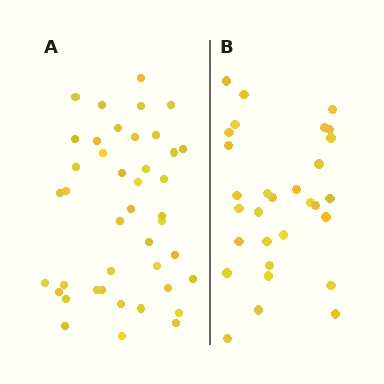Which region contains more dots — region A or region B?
Region A (the left region) has more dots.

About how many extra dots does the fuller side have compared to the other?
Region A has roughly 12 or so more dots than region B.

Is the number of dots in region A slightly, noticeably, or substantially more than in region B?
Region A has noticeably more, but not dramatically so. The ratio is roughly 1.4 to 1.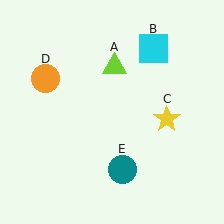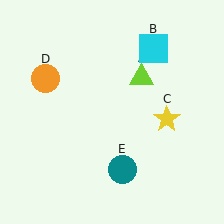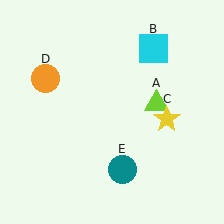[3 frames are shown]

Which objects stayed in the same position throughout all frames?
Cyan square (object B) and yellow star (object C) and orange circle (object D) and teal circle (object E) remained stationary.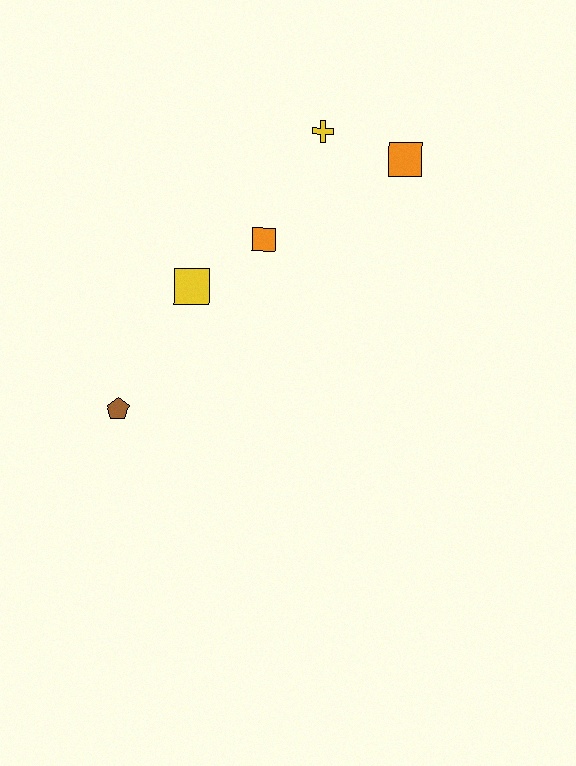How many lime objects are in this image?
There are no lime objects.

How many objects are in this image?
There are 5 objects.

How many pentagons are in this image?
There is 1 pentagon.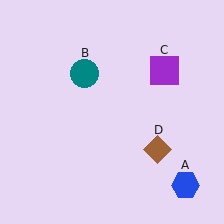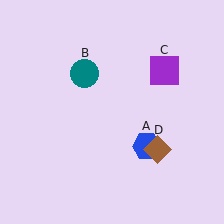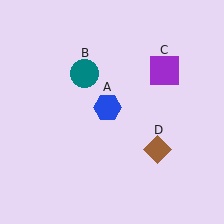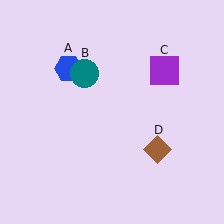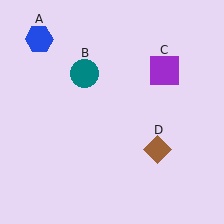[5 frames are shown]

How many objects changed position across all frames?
1 object changed position: blue hexagon (object A).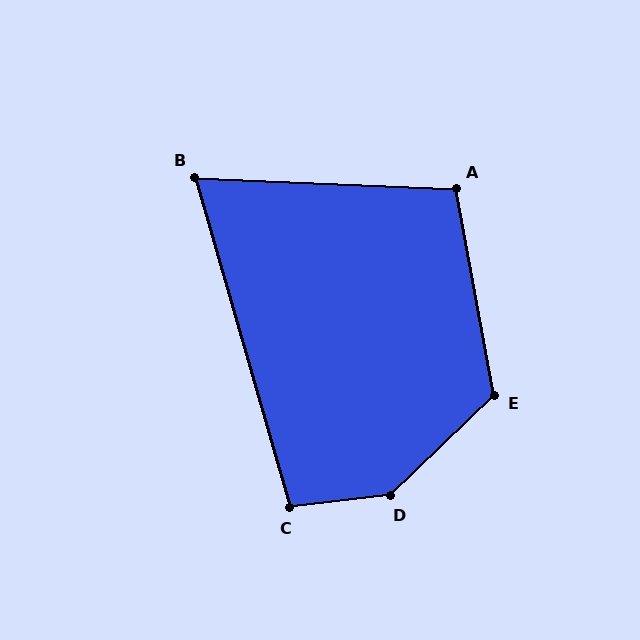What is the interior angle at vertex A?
Approximately 103 degrees (obtuse).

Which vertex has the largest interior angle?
D, at approximately 142 degrees.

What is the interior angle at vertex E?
Approximately 124 degrees (obtuse).